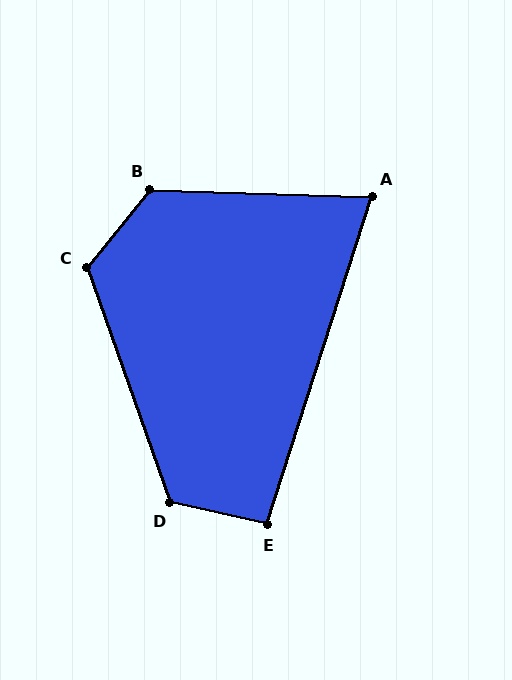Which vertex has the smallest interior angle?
A, at approximately 74 degrees.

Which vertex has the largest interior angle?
B, at approximately 127 degrees.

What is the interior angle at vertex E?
Approximately 95 degrees (obtuse).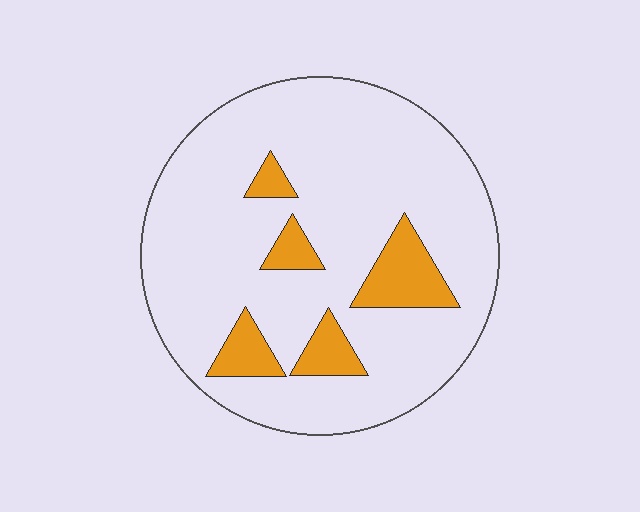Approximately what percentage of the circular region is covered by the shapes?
Approximately 15%.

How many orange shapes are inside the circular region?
5.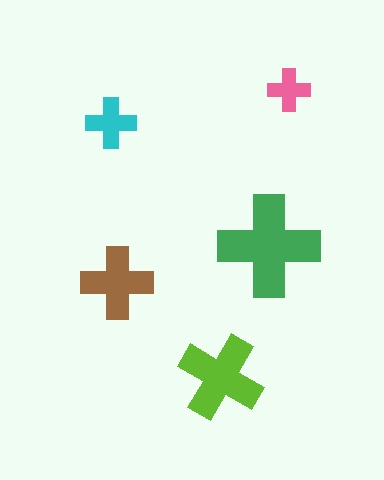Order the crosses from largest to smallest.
the green one, the lime one, the brown one, the cyan one, the pink one.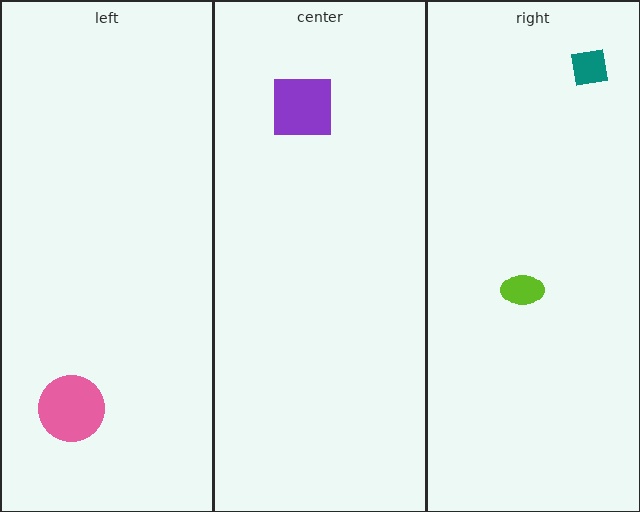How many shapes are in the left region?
1.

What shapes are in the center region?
The purple square.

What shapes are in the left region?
The pink circle.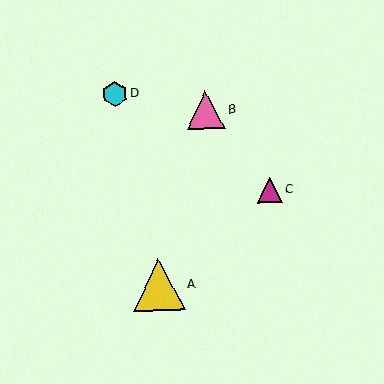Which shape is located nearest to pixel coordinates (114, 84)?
The cyan hexagon (labeled D) at (115, 94) is nearest to that location.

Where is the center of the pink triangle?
The center of the pink triangle is at (206, 110).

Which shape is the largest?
The yellow triangle (labeled A) is the largest.